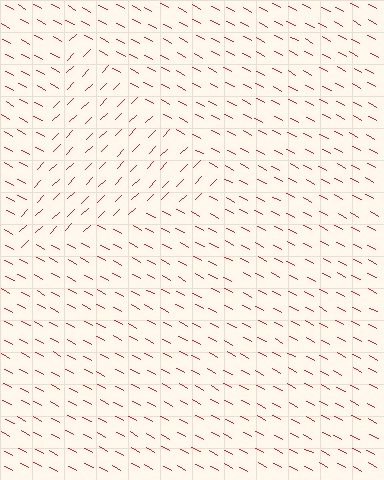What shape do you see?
I see a triangle.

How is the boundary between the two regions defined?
The boundary is defined purely by a change in line orientation (approximately 73 degrees difference). All lines are the same color and thickness.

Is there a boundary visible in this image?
Yes, there is a texture boundary formed by a change in line orientation.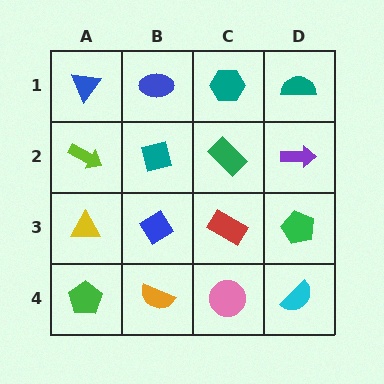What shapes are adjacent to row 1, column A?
A lime arrow (row 2, column A), a blue ellipse (row 1, column B).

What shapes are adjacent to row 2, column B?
A blue ellipse (row 1, column B), a blue diamond (row 3, column B), a lime arrow (row 2, column A), a green rectangle (row 2, column C).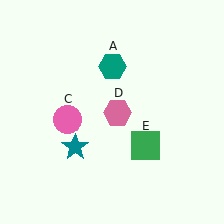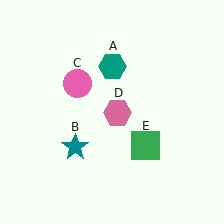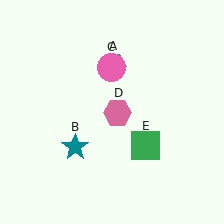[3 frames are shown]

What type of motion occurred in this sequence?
The pink circle (object C) rotated clockwise around the center of the scene.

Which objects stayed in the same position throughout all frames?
Teal hexagon (object A) and teal star (object B) and pink hexagon (object D) and green square (object E) remained stationary.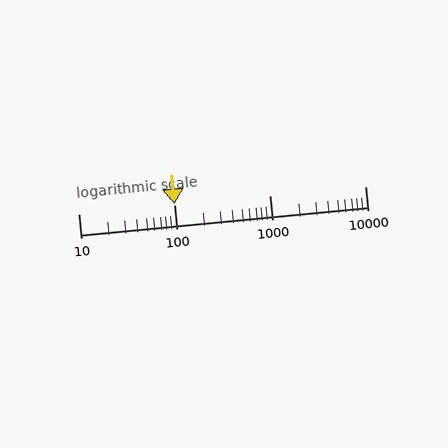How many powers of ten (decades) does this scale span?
The scale spans 3 decades, from 10 to 10000.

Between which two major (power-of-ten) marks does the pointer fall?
The pointer is between 100 and 1000.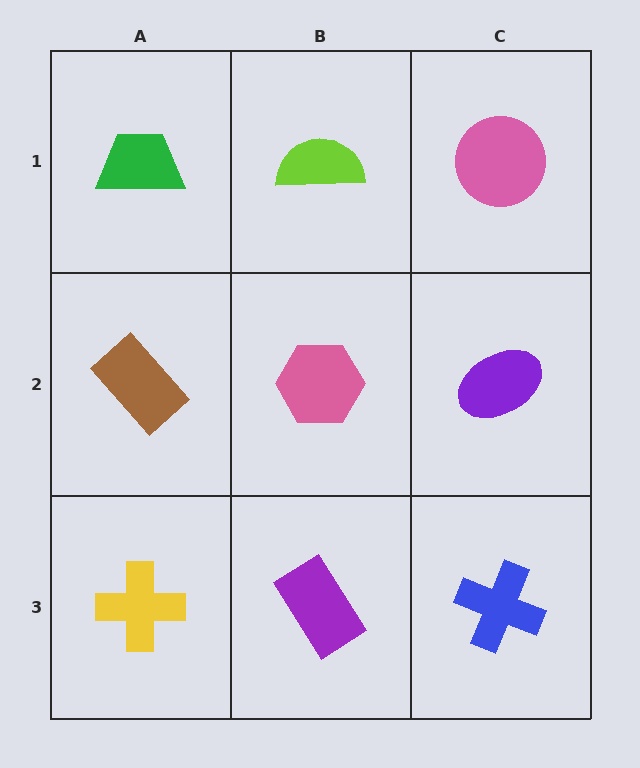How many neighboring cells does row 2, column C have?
3.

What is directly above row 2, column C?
A pink circle.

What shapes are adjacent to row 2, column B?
A lime semicircle (row 1, column B), a purple rectangle (row 3, column B), a brown rectangle (row 2, column A), a purple ellipse (row 2, column C).